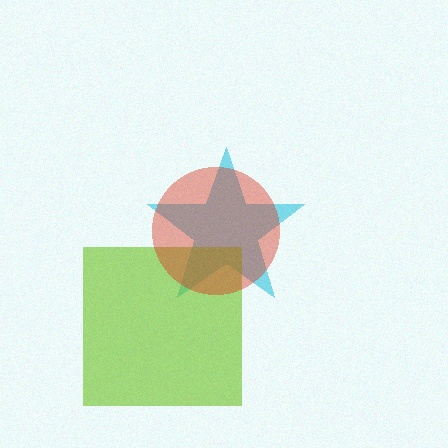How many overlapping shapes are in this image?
There are 3 overlapping shapes in the image.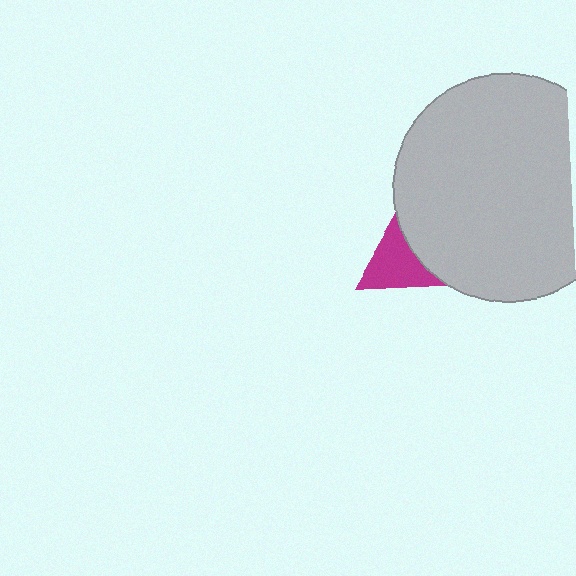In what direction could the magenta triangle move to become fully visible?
The magenta triangle could move left. That would shift it out from behind the light gray circle entirely.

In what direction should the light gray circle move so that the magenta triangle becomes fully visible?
The light gray circle should move right. That is the shortest direction to clear the overlap and leave the magenta triangle fully visible.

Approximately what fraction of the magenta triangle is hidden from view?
Roughly 56% of the magenta triangle is hidden behind the light gray circle.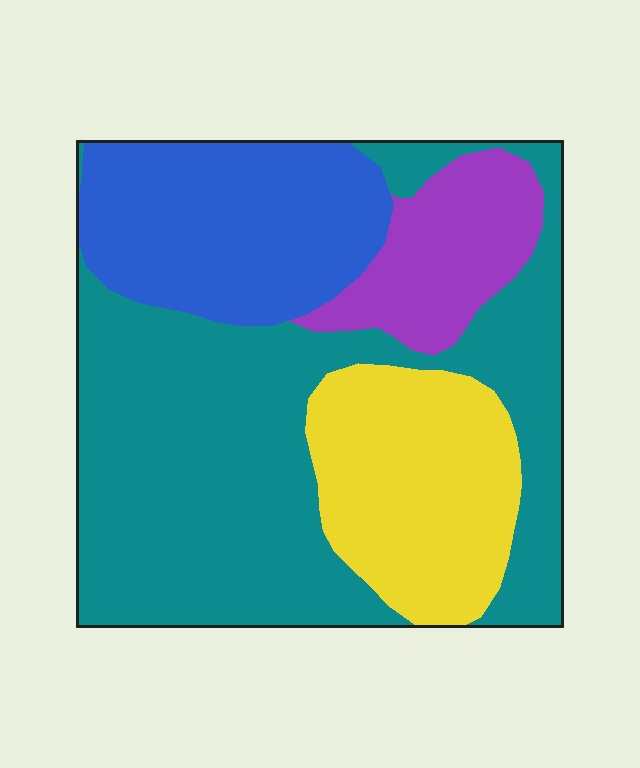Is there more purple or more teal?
Teal.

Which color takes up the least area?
Purple, at roughly 10%.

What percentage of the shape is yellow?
Yellow takes up less than a quarter of the shape.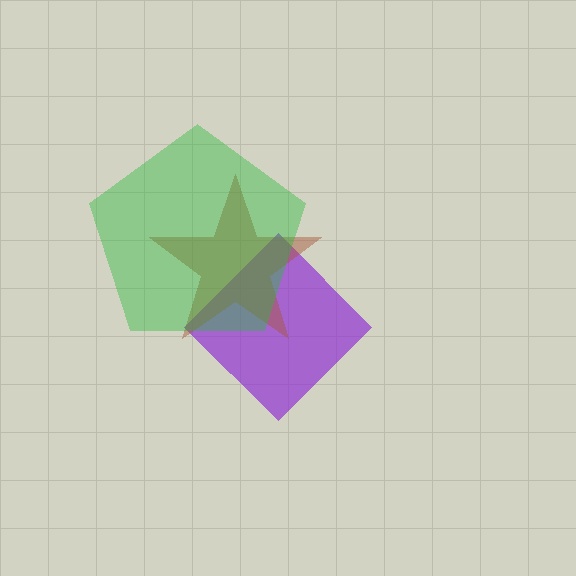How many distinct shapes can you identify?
There are 3 distinct shapes: a purple diamond, a brown star, a green pentagon.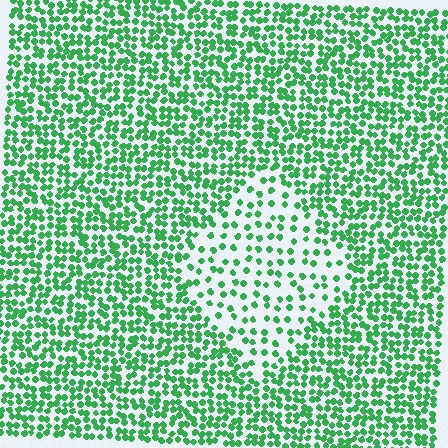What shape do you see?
I see a diamond.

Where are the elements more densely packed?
The elements are more densely packed outside the diamond boundary.